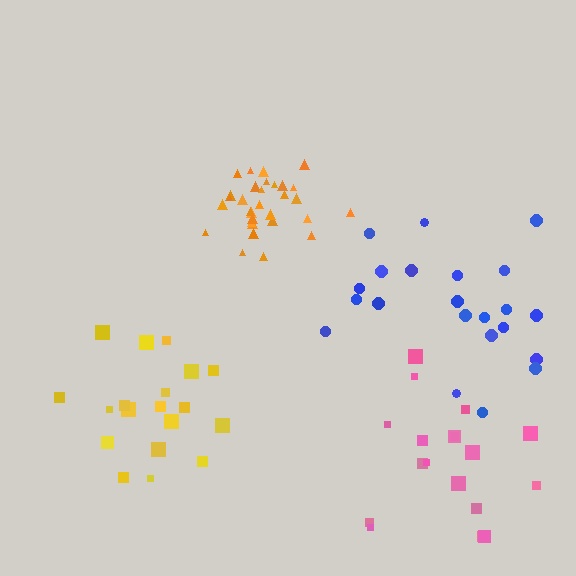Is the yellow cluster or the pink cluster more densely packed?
Yellow.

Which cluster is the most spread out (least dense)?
Blue.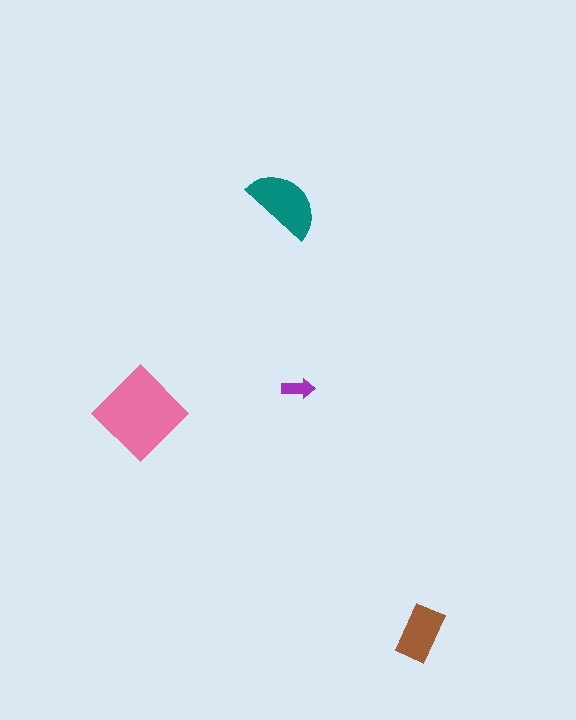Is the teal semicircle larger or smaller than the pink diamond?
Smaller.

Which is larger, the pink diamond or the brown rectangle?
The pink diamond.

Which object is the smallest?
The purple arrow.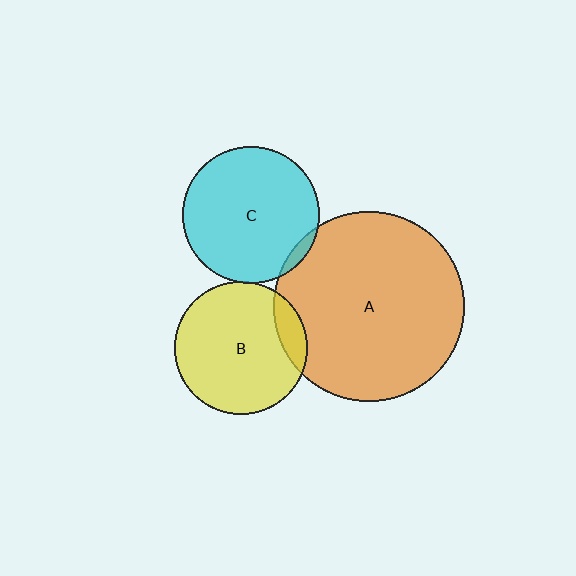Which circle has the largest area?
Circle A (orange).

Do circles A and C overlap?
Yes.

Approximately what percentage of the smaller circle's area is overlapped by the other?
Approximately 5%.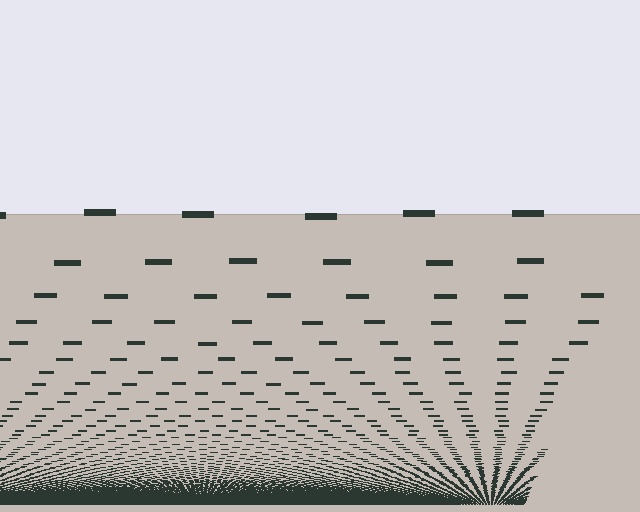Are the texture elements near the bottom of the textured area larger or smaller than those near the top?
Smaller. The gradient is inverted — elements near the bottom are smaller and denser.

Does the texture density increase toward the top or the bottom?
Density increases toward the bottom.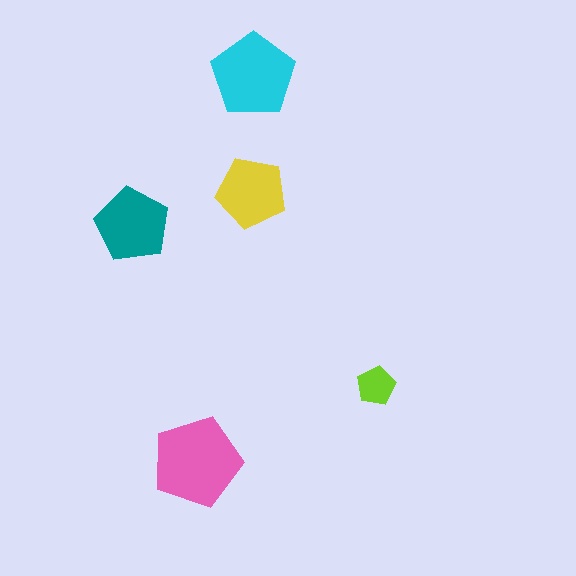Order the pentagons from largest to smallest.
the pink one, the cyan one, the teal one, the yellow one, the lime one.